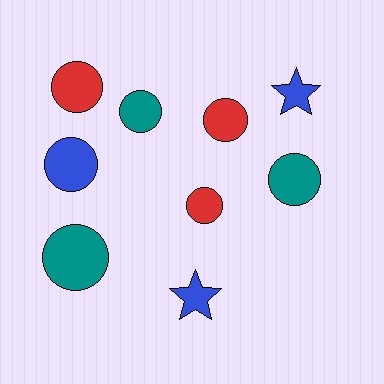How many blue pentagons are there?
There are no blue pentagons.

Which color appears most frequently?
Red, with 3 objects.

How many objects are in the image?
There are 9 objects.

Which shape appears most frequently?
Circle, with 7 objects.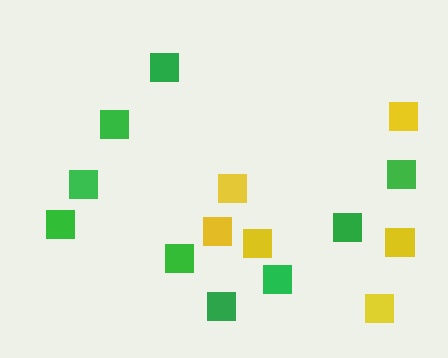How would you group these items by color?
There are 2 groups: one group of green squares (9) and one group of yellow squares (6).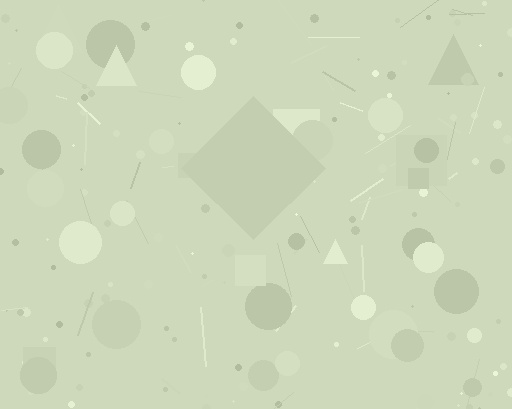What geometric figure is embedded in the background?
A diamond is embedded in the background.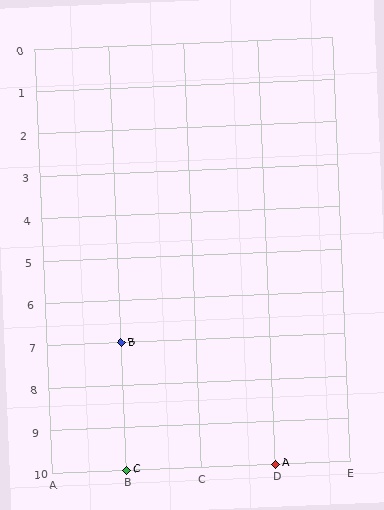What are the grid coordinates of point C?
Point C is at grid coordinates (B, 10).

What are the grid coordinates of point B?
Point B is at grid coordinates (B, 7).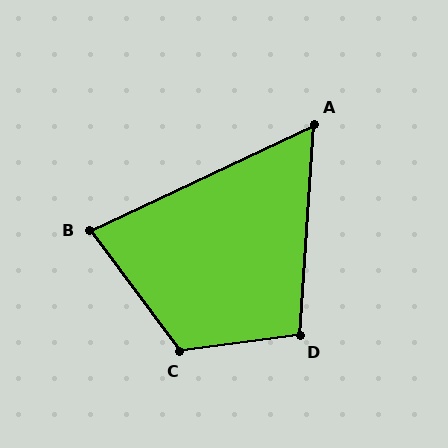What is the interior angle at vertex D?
Approximately 101 degrees (obtuse).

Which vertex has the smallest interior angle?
A, at approximately 61 degrees.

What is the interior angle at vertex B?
Approximately 79 degrees (acute).